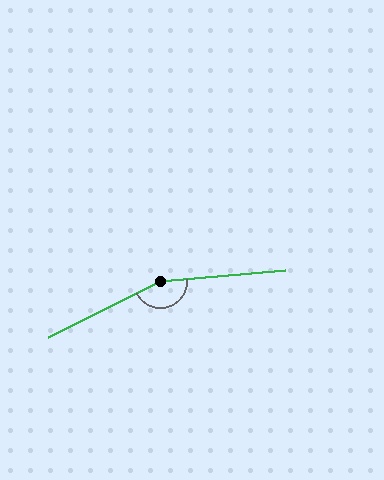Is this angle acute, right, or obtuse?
It is obtuse.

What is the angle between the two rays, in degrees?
Approximately 158 degrees.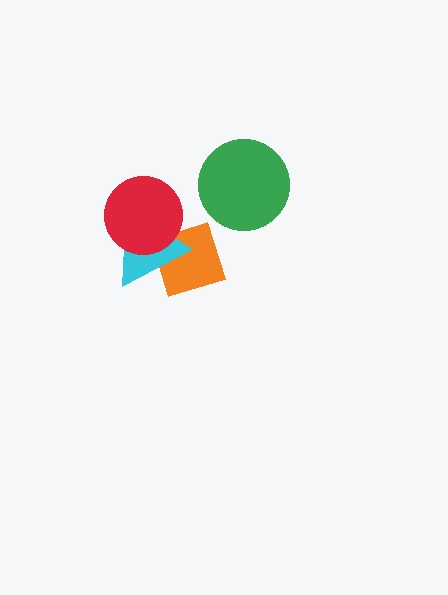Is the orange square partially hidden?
Yes, it is partially covered by another shape.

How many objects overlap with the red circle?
1 object overlaps with the red circle.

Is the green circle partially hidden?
No, no other shape covers it.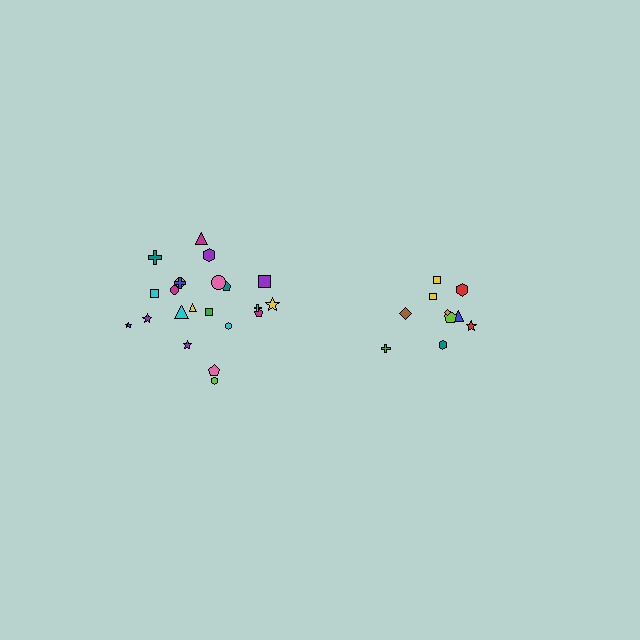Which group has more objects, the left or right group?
The left group.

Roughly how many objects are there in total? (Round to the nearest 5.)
Roughly 30 objects in total.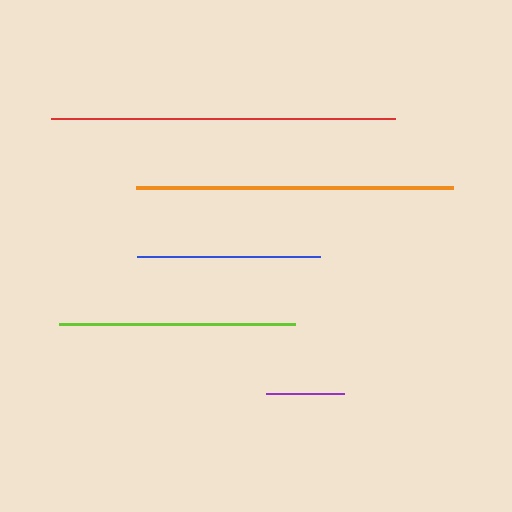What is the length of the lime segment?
The lime segment is approximately 236 pixels long.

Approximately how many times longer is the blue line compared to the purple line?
The blue line is approximately 2.3 times the length of the purple line.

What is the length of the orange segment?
The orange segment is approximately 317 pixels long.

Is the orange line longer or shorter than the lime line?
The orange line is longer than the lime line.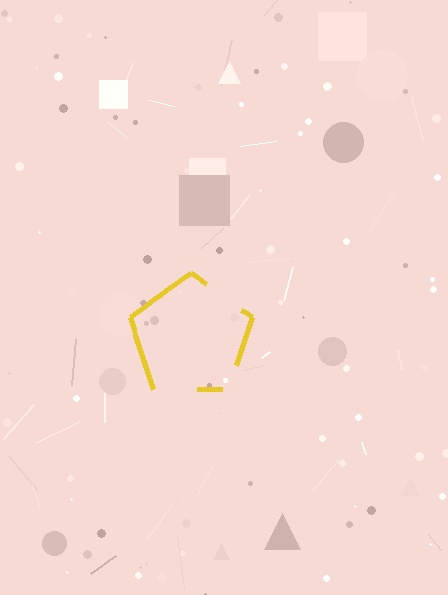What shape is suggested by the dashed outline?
The dashed outline suggests a pentagon.